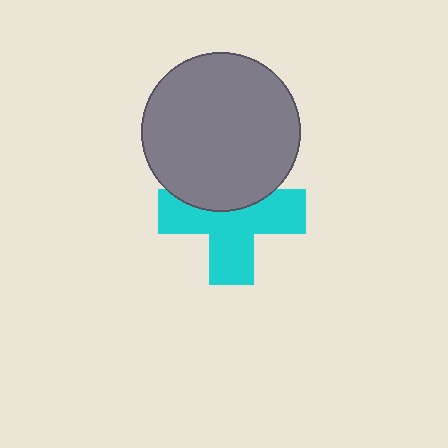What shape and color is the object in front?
The object in front is a gray circle.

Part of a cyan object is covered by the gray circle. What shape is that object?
It is a cross.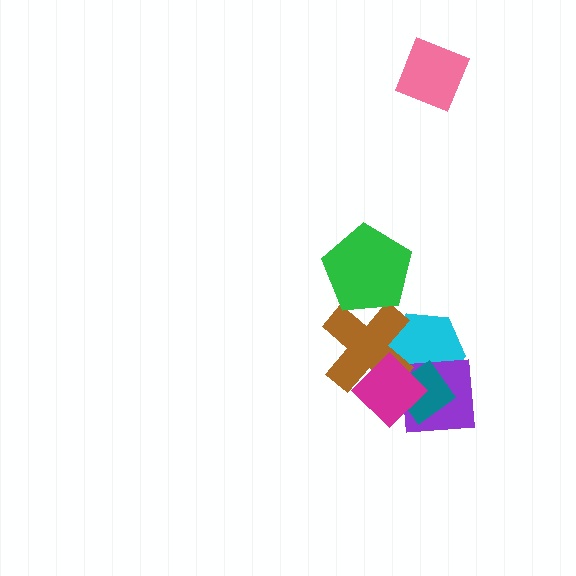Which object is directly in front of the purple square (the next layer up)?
The teal diamond is directly in front of the purple square.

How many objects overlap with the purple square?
4 objects overlap with the purple square.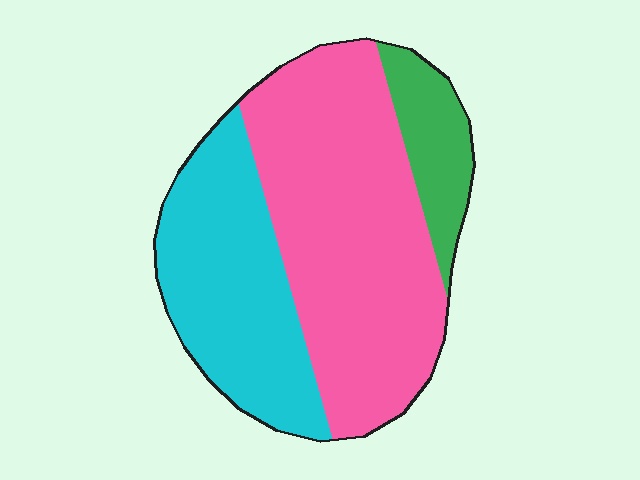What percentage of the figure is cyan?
Cyan takes up about one third (1/3) of the figure.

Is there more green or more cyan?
Cyan.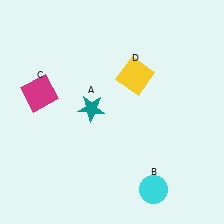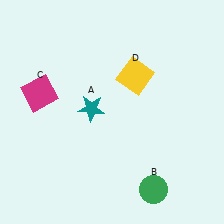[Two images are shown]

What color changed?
The circle (B) changed from cyan in Image 1 to green in Image 2.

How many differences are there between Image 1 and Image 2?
There is 1 difference between the two images.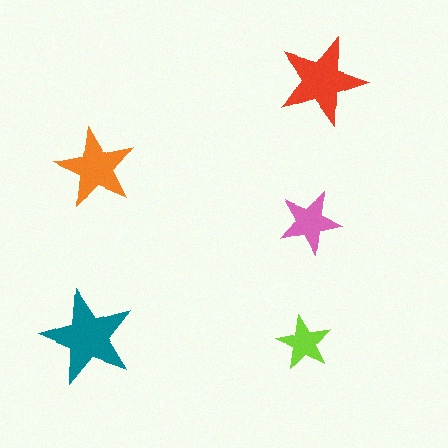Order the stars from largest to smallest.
the teal one, the red one, the orange one, the pink one, the lime one.